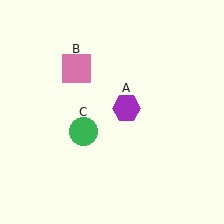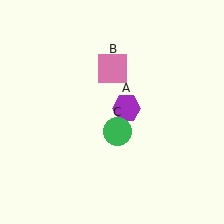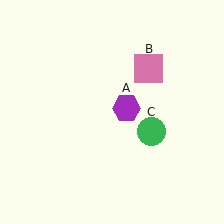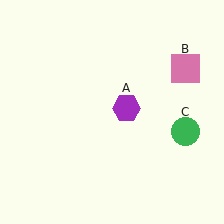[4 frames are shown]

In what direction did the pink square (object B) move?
The pink square (object B) moved right.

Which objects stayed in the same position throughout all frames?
Purple hexagon (object A) remained stationary.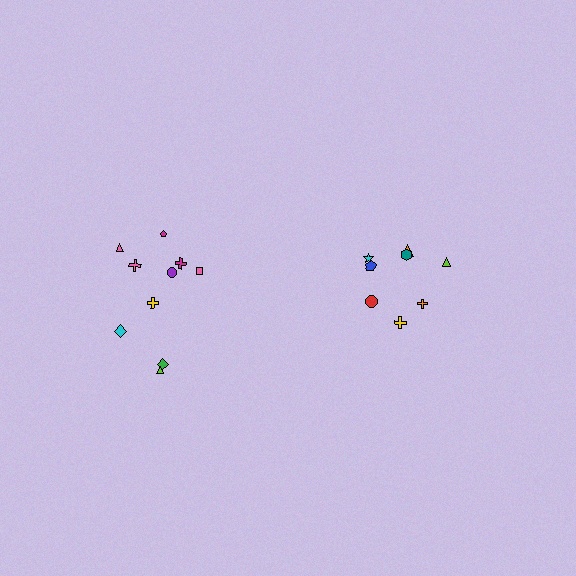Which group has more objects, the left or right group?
The left group.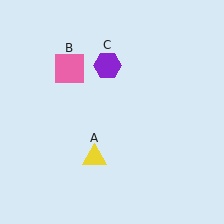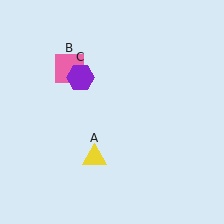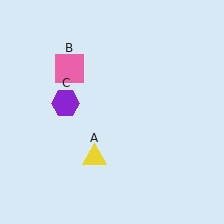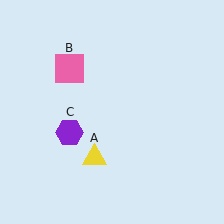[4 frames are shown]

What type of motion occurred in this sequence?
The purple hexagon (object C) rotated counterclockwise around the center of the scene.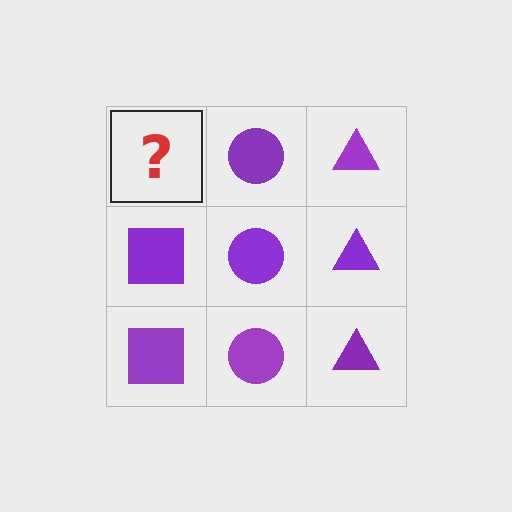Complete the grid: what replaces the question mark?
The question mark should be replaced with a purple square.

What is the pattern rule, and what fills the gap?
The rule is that each column has a consistent shape. The gap should be filled with a purple square.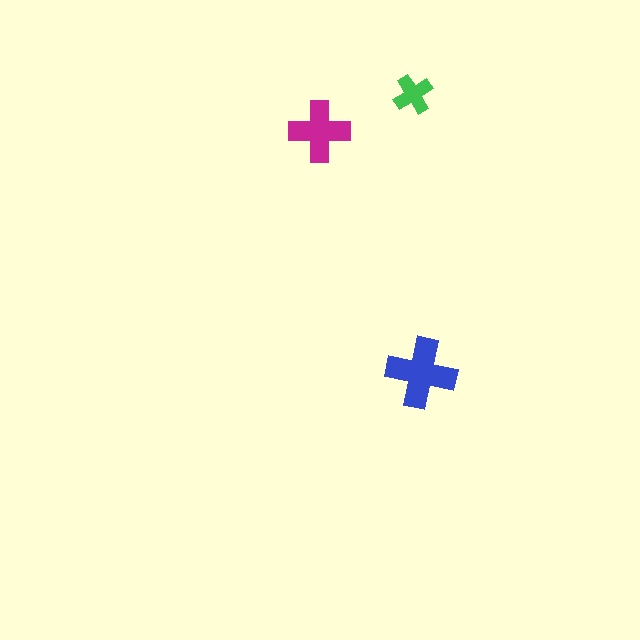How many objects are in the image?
There are 3 objects in the image.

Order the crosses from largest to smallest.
the blue one, the magenta one, the green one.